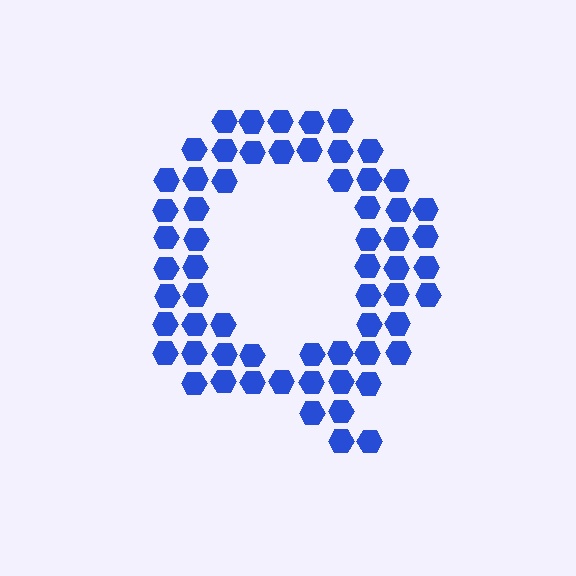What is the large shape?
The large shape is the letter Q.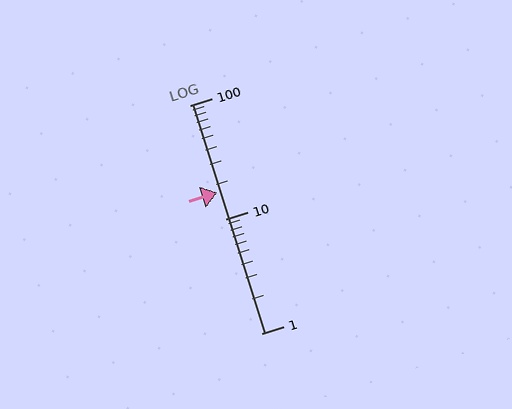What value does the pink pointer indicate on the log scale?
The pointer indicates approximately 17.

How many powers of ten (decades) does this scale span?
The scale spans 2 decades, from 1 to 100.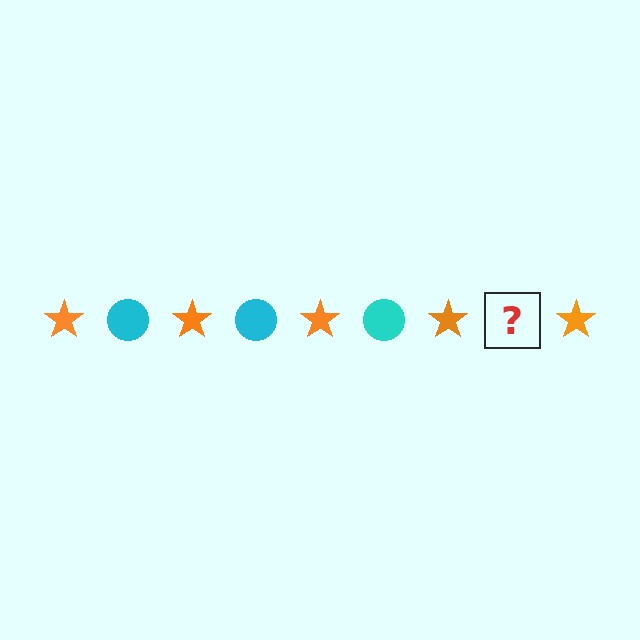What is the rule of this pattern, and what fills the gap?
The rule is that the pattern alternates between orange star and cyan circle. The gap should be filled with a cyan circle.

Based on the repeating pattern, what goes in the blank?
The blank should be a cyan circle.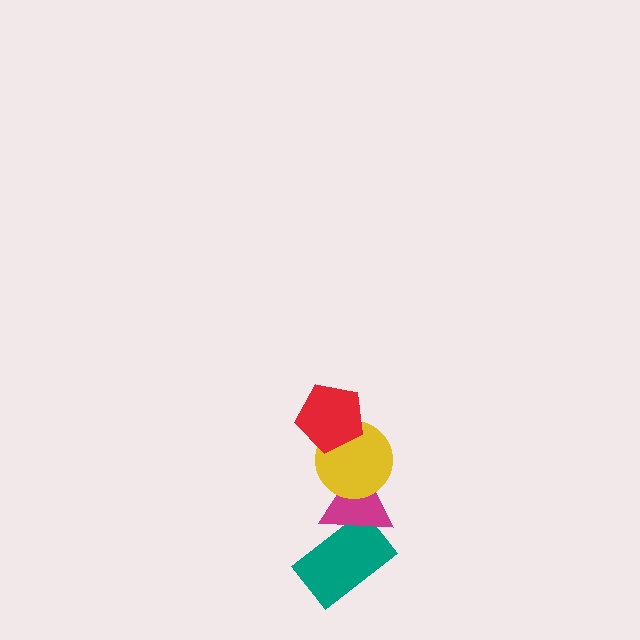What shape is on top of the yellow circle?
The red pentagon is on top of the yellow circle.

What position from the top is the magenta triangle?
The magenta triangle is 3rd from the top.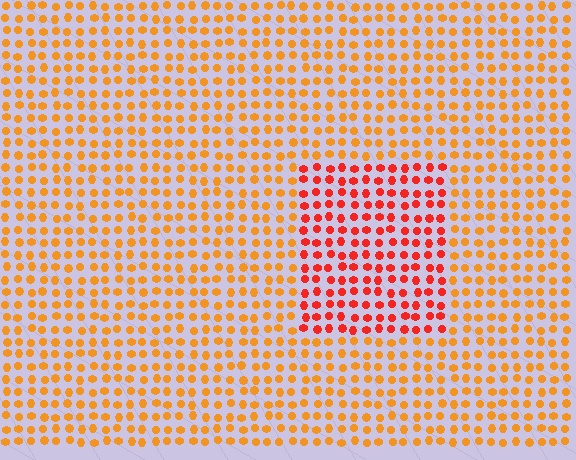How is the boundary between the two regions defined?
The boundary is defined purely by a slight shift in hue (about 32 degrees). Spacing, size, and orientation are identical on both sides.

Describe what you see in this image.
The image is filled with small orange elements in a uniform arrangement. A rectangle-shaped region is visible where the elements are tinted to a slightly different hue, forming a subtle color boundary.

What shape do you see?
I see a rectangle.